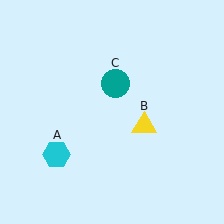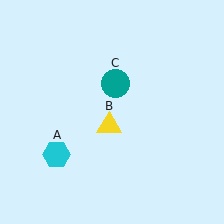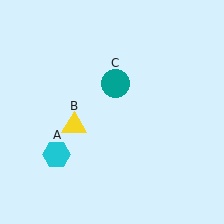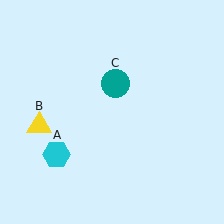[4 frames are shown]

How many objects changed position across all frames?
1 object changed position: yellow triangle (object B).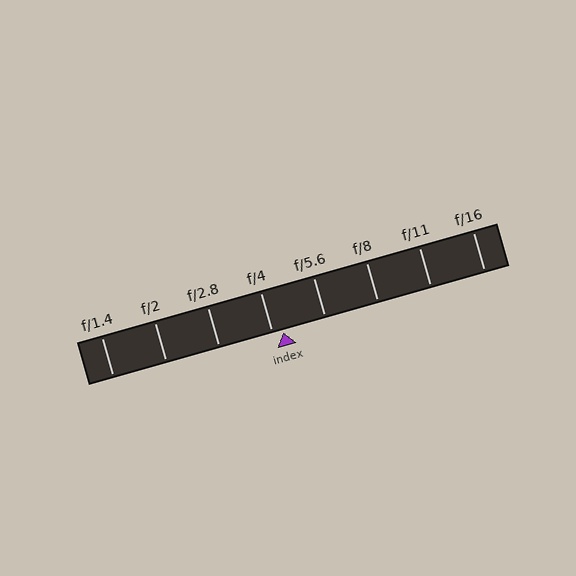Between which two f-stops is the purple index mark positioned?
The index mark is between f/4 and f/5.6.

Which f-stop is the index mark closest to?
The index mark is closest to f/4.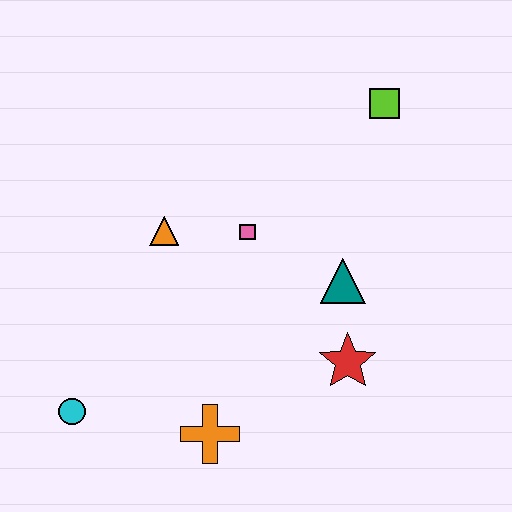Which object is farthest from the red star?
The cyan circle is farthest from the red star.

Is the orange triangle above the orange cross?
Yes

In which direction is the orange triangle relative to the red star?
The orange triangle is to the left of the red star.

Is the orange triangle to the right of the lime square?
No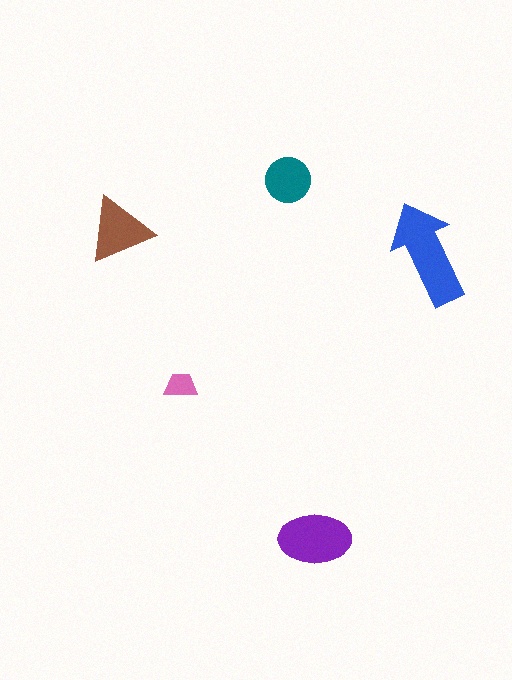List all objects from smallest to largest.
The pink trapezoid, the teal circle, the brown triangle, the purple ellipse, the blue arrow.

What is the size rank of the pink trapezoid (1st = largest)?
5th.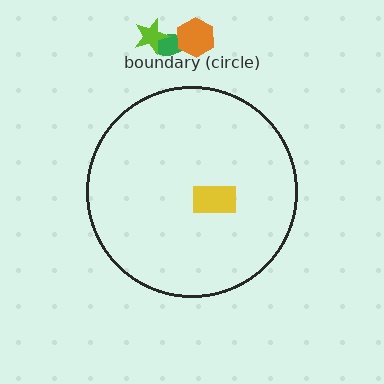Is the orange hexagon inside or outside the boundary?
Outside.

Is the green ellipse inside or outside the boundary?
Outside.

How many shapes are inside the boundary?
1 inside, 3 outside.